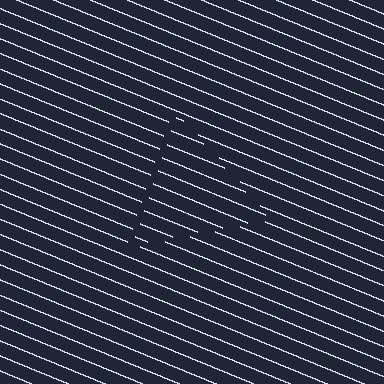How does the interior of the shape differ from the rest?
The interior of the shape contains the same grating, shifted by half a period — the contour is defined by the phase discontinuity where line-ends from the inner and outer gratings abut.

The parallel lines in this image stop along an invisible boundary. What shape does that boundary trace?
An illusory triangle. The interior of the shape contains the same grating, shifted by half a period — the contour is defined by the phase discontinuity where line-ends from the inner and outer gratings abut.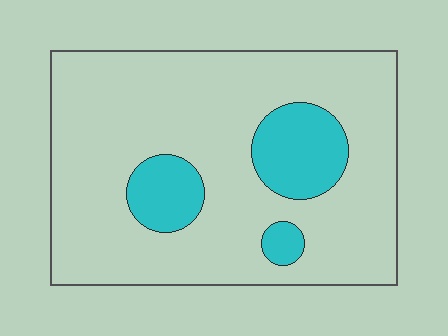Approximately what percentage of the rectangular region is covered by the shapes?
Approximately 15%.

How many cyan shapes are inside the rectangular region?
3.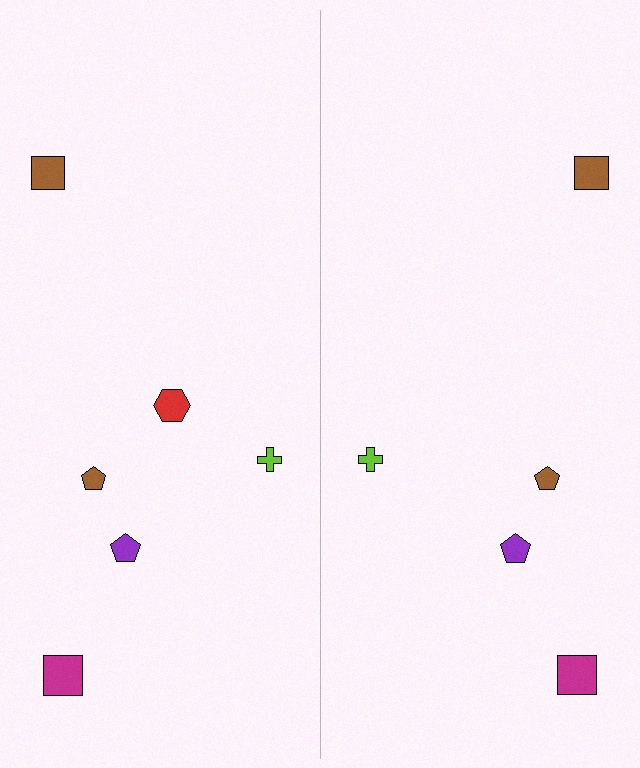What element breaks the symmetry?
A red hexagon is missing from the right side.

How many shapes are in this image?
There are 11 shapes in this image.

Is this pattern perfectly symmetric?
No, the pattern is not perfectly symmetric. A red hexagon is missing from the right side.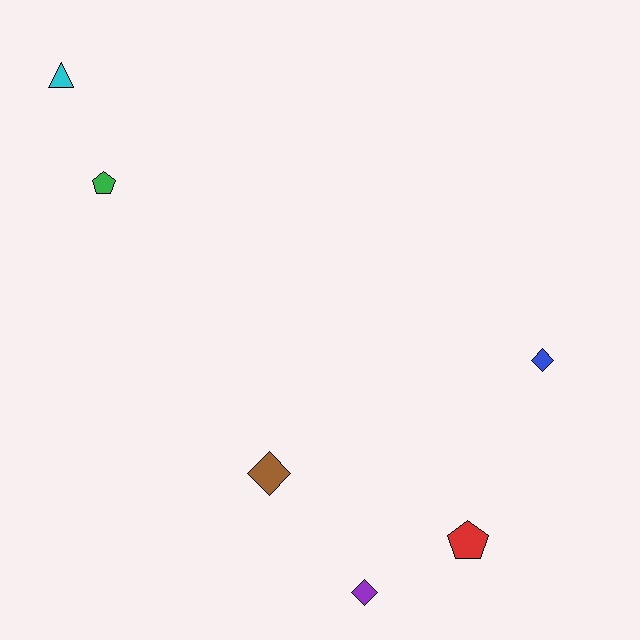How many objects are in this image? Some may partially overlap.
There are 6 objects.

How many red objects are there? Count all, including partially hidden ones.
There is 1 red object.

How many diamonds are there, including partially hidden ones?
There are 3 diamonds.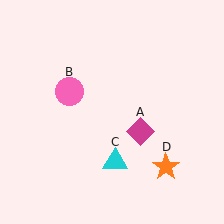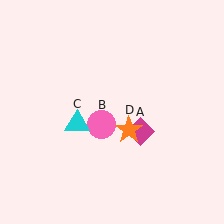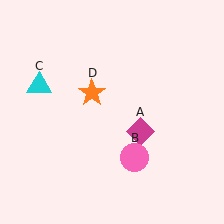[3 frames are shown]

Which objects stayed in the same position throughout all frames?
Magenta diamond (object A) remained stationary.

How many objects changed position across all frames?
3 objects changed position: pink circle (object B), cyan triangle (object C), orange star (object D).